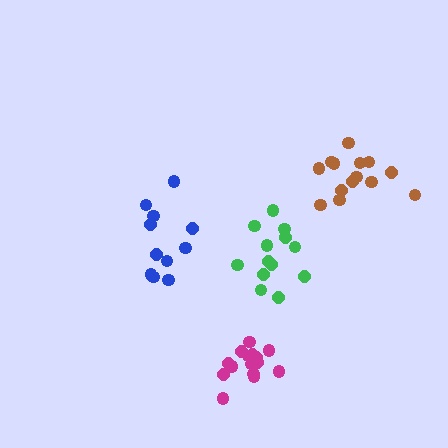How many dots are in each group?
Group 1: 14 dots, Group 2: 11 dots, Group 3: 15 dots, Group 4: 13 dots (53 total).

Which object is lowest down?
The magenta cluster is bottommost.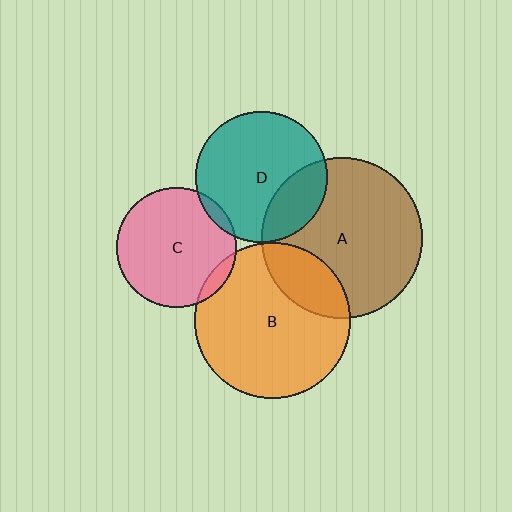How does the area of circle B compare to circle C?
Approximately 1.7 times.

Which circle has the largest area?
Circle A (brown).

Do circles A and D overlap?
Yes.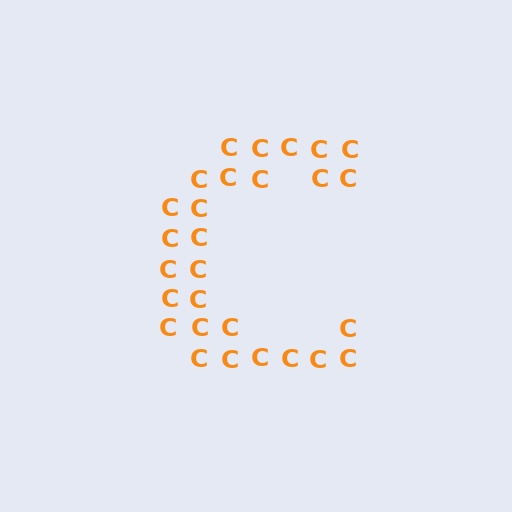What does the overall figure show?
The overall figure shows the letter C.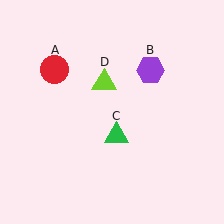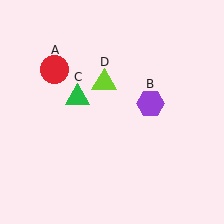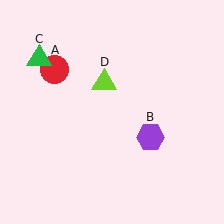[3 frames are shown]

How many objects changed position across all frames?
2 objects changed position: purple hexagon (object B), green triangle (object C).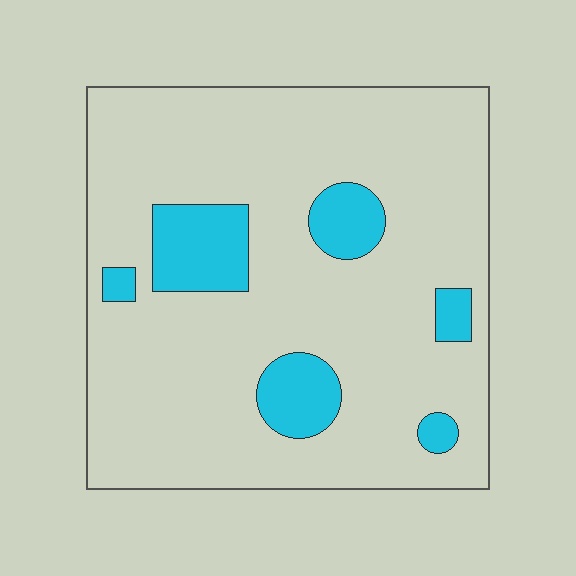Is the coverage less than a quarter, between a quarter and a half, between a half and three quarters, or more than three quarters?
Less than a quarter.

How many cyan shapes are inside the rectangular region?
6.